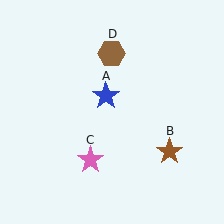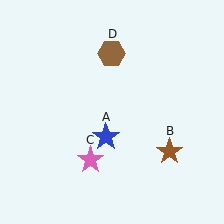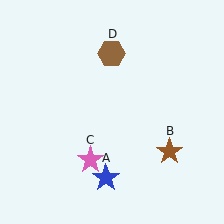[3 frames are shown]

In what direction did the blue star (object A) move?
The blue star (object A) moved down.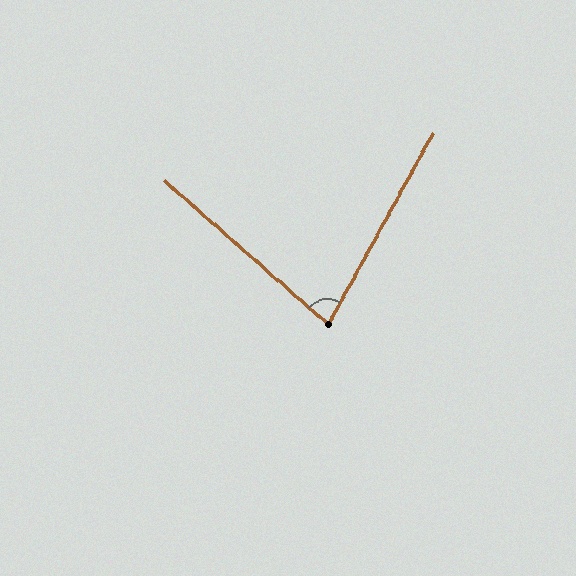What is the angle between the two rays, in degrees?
Approximately 77 degrees.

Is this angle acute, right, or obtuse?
It is acute.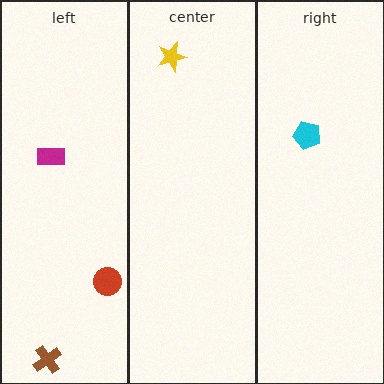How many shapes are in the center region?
1.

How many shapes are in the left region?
3.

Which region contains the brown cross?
The left region.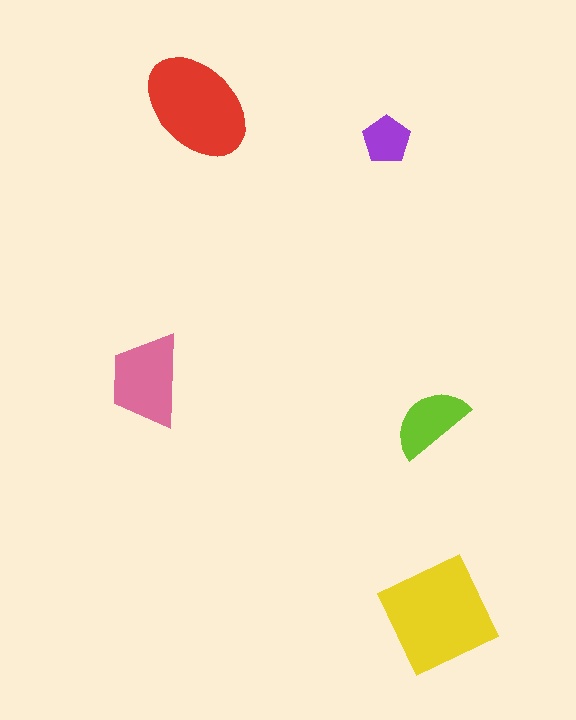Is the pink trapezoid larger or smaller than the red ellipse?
Smaller.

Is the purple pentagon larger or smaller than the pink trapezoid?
Smaller.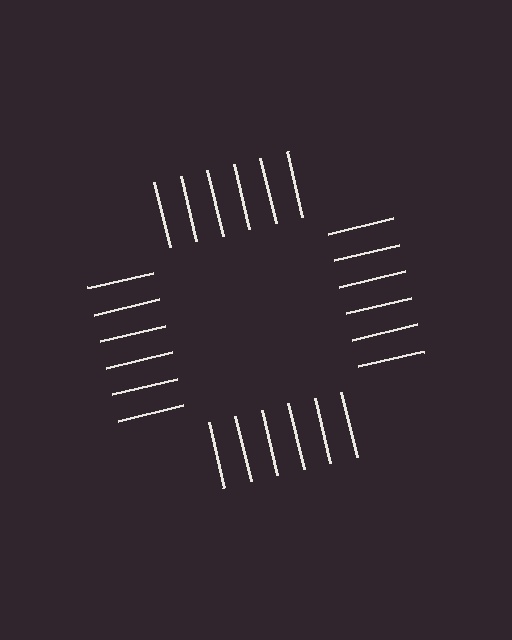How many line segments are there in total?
24 — 6 along each of the 4 edges.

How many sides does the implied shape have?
4 sides — the line-ends trace a square.